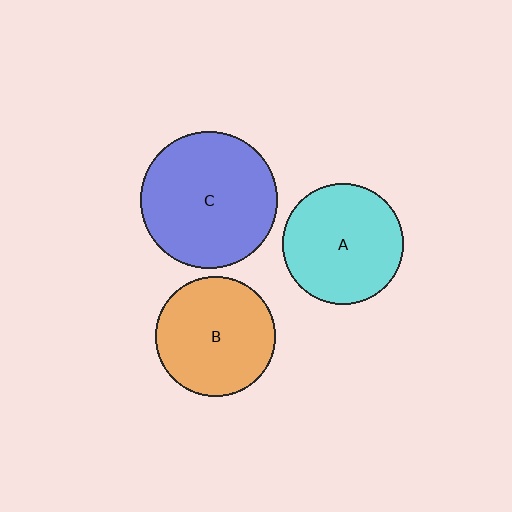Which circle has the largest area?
Circle C (blue).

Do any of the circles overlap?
No, none of the circles overlap.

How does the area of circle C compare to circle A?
Approximately 1.3 times.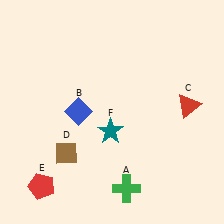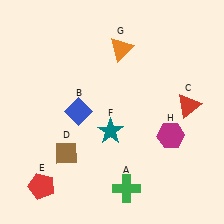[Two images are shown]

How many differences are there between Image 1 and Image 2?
There are 2 differences between the two images.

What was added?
An orange triangle (G), a magenta hexagon (H) were added in Image 2.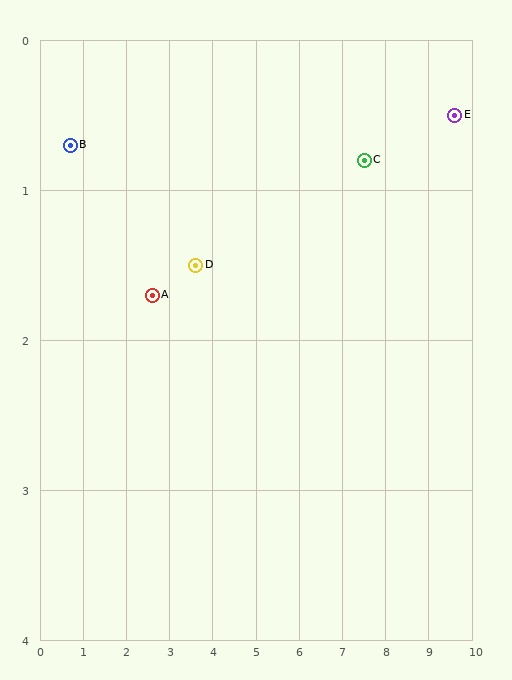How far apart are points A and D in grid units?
Points A and D are about 1.0 grid units apart.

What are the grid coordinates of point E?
Point E is at approximately (9.6, 0.5).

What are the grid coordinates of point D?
Point D is at approximately (3.6, 1.5).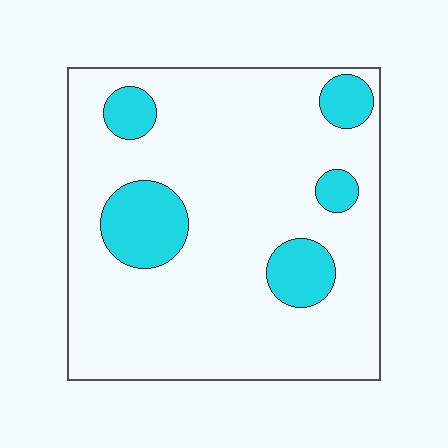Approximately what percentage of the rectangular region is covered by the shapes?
Approximately 15%.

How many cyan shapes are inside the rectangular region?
5.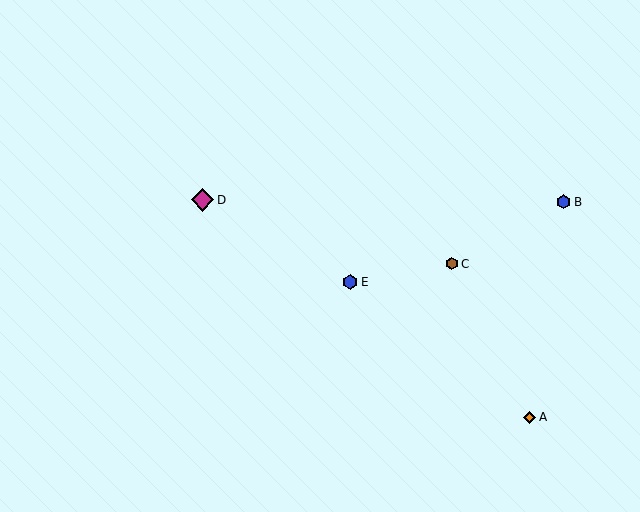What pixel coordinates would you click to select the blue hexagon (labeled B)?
Click at (564, 202) to select the blue hexagon B.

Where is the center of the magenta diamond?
The center of the magenta diamond is at (203, 200).